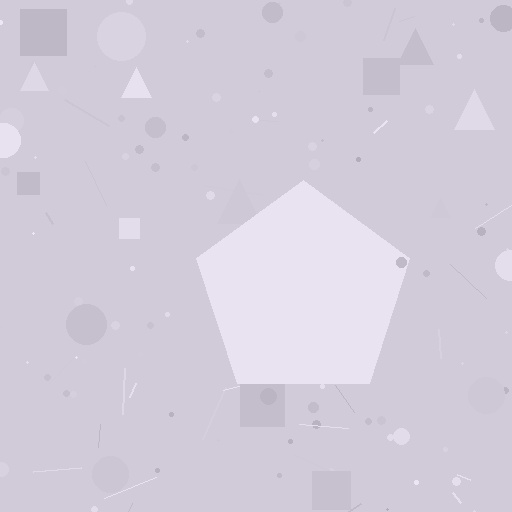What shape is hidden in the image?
A pentagon is hidden in the image.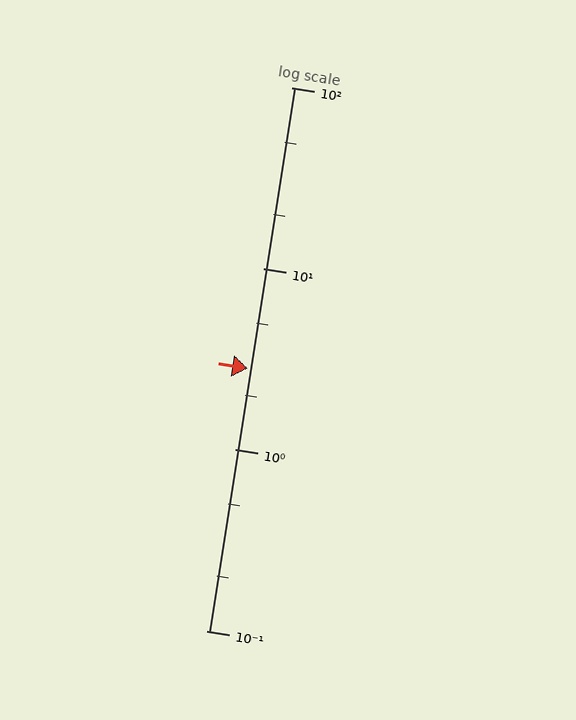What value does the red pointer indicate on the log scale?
The pointer indicates approximately 2.8.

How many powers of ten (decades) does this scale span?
The scale spans 3 decades, from 0.1 to 100.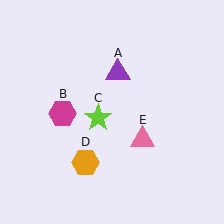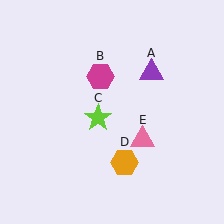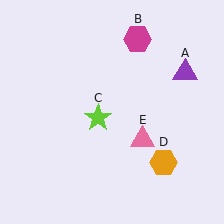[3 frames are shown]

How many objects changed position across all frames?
3 objects changed position: purple triangle (object A), magenta hexagon (object B), orange hexagon (object D).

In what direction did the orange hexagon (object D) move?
The orange hexagon (object D) moved right.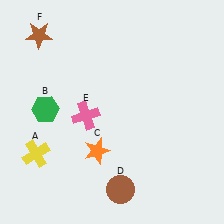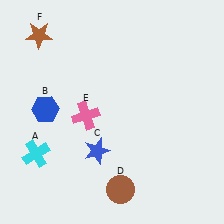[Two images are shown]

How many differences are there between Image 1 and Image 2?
There are 3 differences between the two images.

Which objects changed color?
A changed from yellow to cyan. B changed from green to blue. C changed from orange to blue.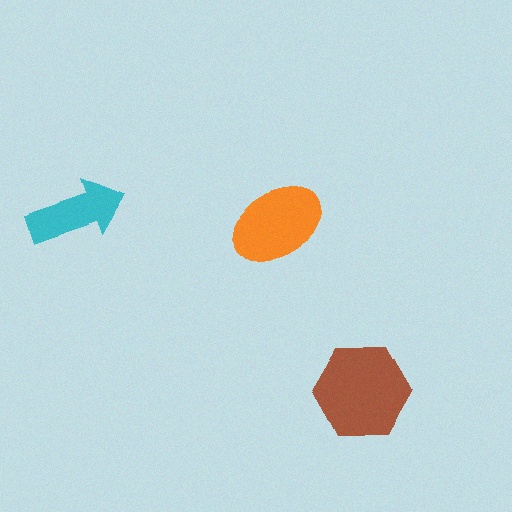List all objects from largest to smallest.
The brown hexagon, the orange ellipse, the cyan arrow.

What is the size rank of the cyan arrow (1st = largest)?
3rd.